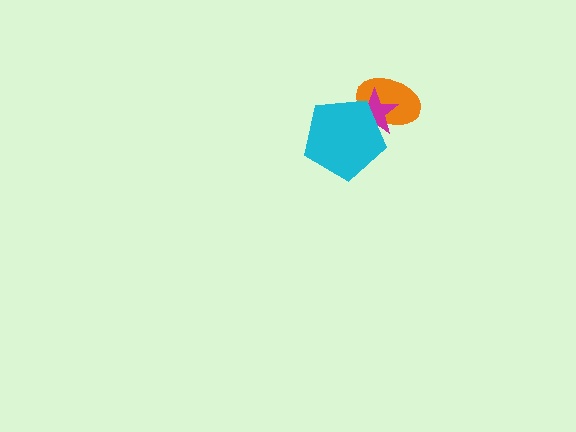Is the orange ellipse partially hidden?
Yes, it is partially covered by another shape.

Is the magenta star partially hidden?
Yes, it is partially covered by another shape.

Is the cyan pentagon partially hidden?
No, no other shape covers it.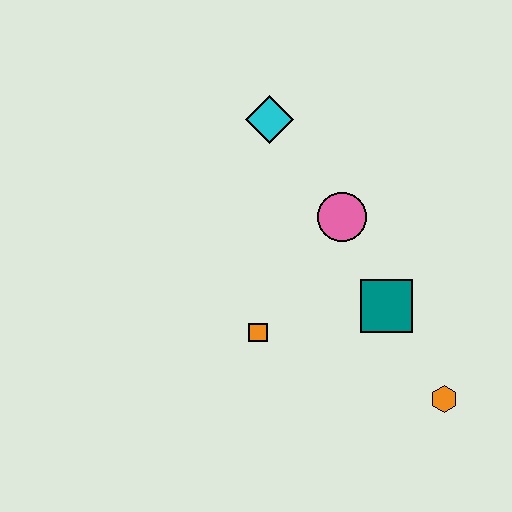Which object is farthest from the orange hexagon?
The cyan diamond is farthest from the orange hexagon.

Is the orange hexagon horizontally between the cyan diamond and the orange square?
No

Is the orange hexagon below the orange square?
Yes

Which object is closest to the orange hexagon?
The teal square is closest to the orange hexagon.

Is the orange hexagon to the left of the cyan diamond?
No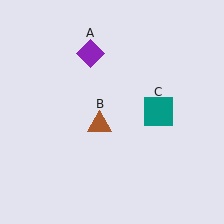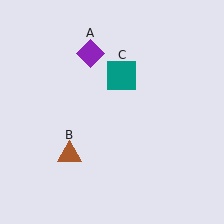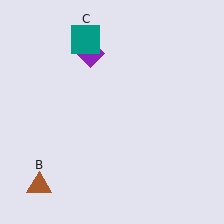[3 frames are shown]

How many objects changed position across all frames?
2 objects changed position: brown triangle (object B), teal square (object C).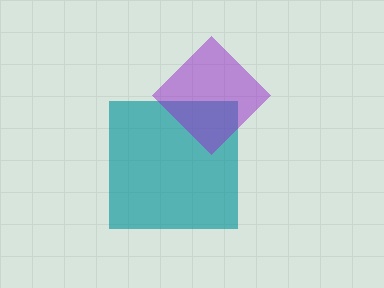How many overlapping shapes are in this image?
There are 2 overlapping shapes in the image.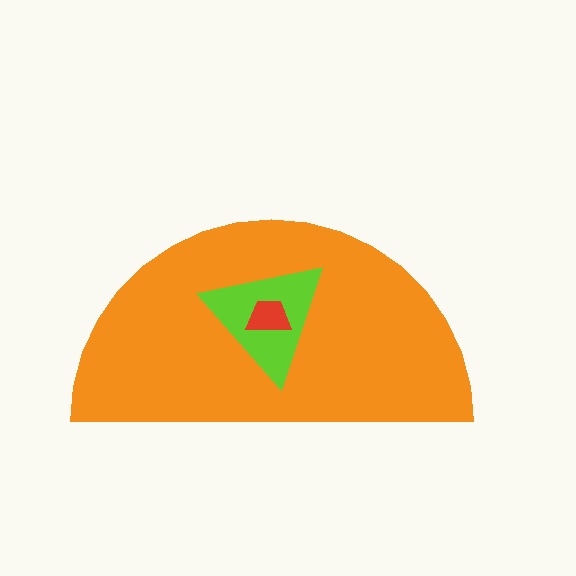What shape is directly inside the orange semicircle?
The lime triangle.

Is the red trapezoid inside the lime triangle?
Yes.